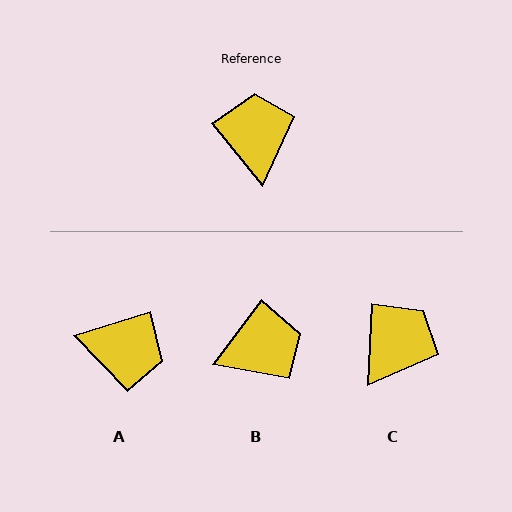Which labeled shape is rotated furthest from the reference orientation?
A, about 111 degrees away.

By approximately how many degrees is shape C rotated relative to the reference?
Approximately 42 degrees clockwise.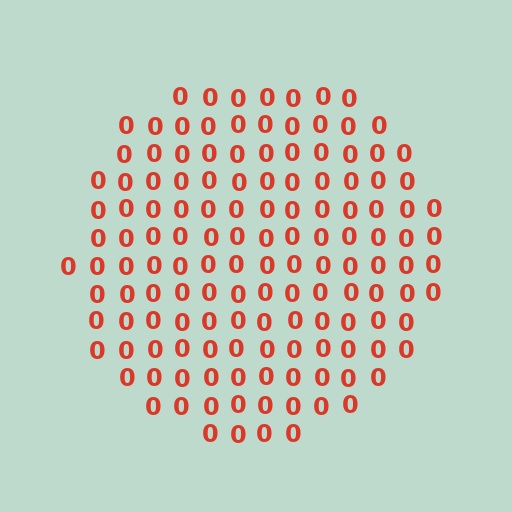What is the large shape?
The large shape is a circle.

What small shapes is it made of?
It is made of small digit 0's.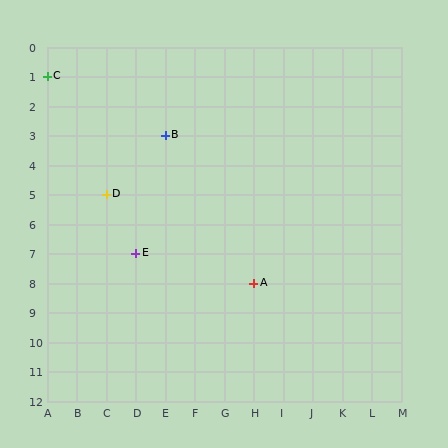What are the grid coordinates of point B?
Point B is at grid coordinates (E, 3).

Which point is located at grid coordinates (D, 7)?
Point E is at (D, 7).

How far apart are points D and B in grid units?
Points D and B are 2 columns and 2 rows apart (about 2.8 grid units diagonally).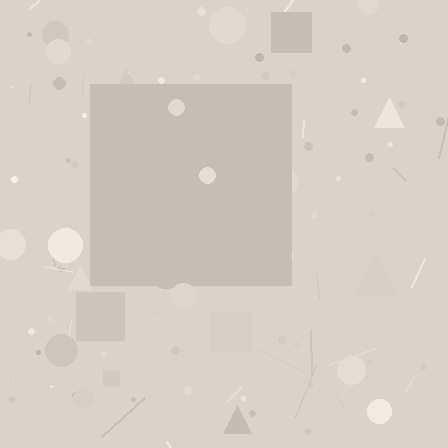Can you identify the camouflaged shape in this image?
The camouflaged shape is a square.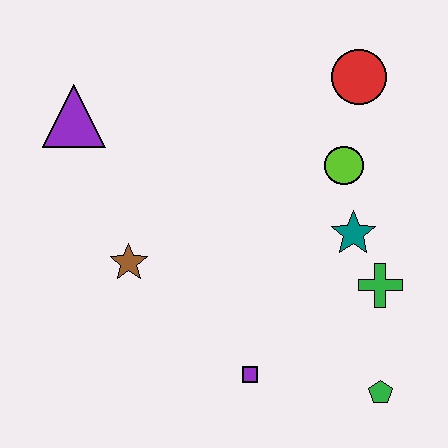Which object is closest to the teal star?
The green cross is closest to the teal star.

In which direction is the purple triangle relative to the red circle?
The purple triangle is to the left of the red circle.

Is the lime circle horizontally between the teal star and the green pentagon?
No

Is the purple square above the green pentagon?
Yes